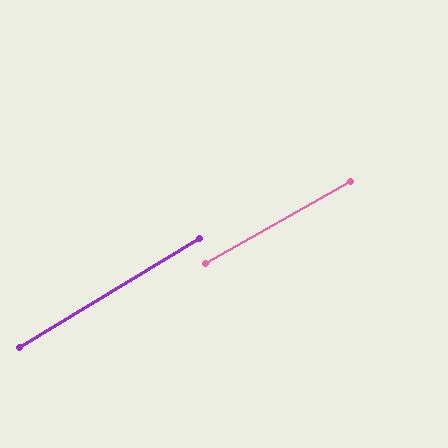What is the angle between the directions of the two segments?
Approximately 2 degrees.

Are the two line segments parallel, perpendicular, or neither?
Parallel — their directions differ by only 1.7°.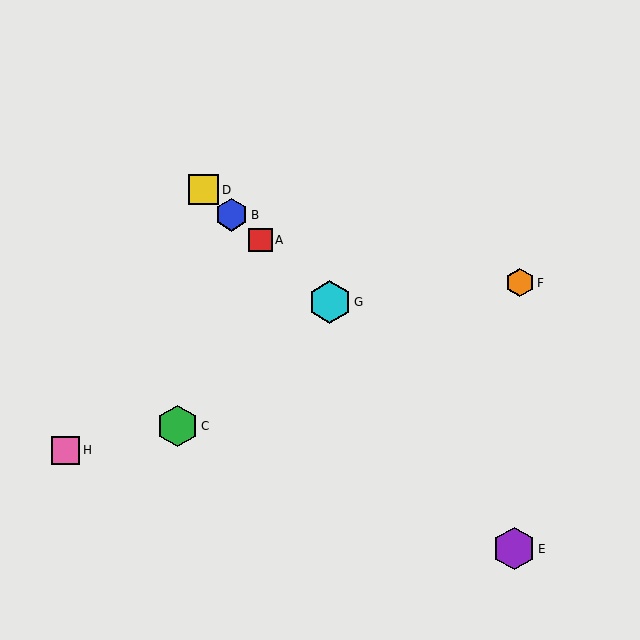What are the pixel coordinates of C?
Object C is at (177, 426).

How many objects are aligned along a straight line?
4 objects (A, B, D, G) are aligned along a straight line.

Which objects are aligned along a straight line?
Objects A, B, D, G are aligned along a straight line.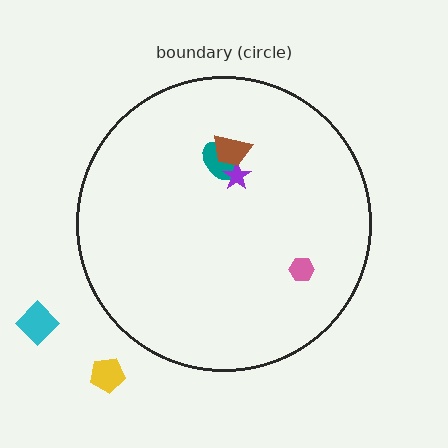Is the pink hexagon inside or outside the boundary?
Inside.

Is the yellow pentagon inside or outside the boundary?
Outside.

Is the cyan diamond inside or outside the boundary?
Outside.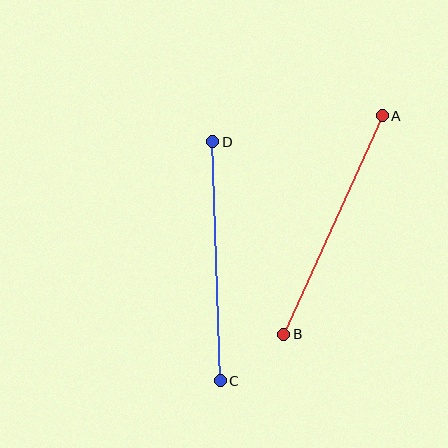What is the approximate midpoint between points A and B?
The midpoint is at approximately (333, 225) pixels.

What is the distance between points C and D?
The distance is approximately 239 pixels.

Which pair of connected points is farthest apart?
Points A and B are farthest apart.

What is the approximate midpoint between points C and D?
The midpoint is at approximately (217, 261) pixels.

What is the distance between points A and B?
The distance is approximately 240 pixels.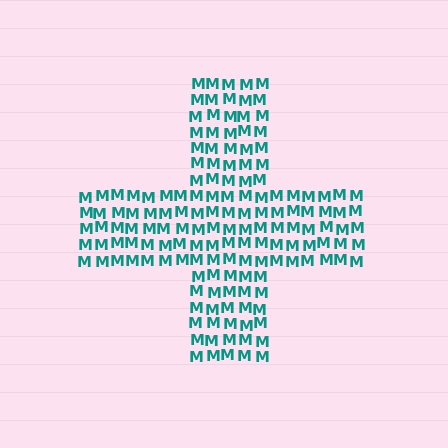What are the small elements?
The small elements are letter M's.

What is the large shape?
The large shape is a cross.